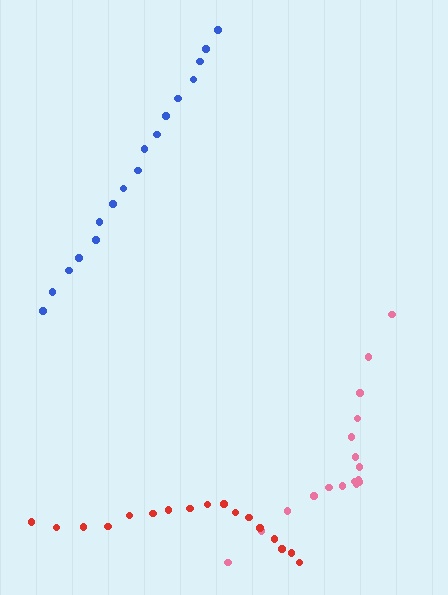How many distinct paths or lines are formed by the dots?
There are 3 distinct paths.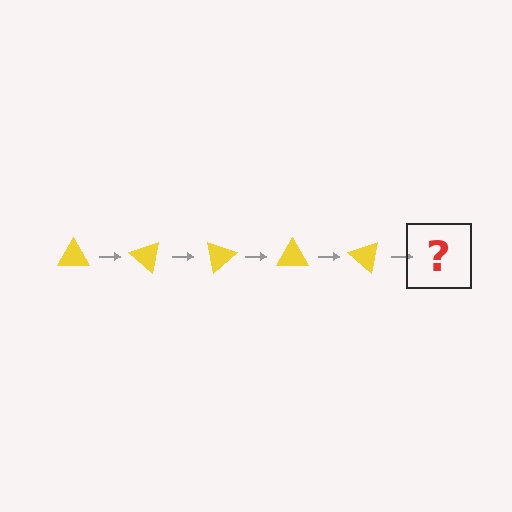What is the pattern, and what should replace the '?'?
The pattern is that the triangle rotates 40 degrees each step. The '?' should be a yellow triangle rotated 200 degrees.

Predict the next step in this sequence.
The next step is a yellow triangle rotated 200 degrees.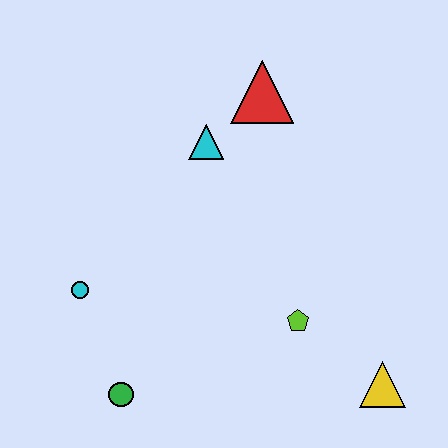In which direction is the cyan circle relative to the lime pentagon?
The cyan circle is to the left of the lime pentagon.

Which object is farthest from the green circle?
The red triangle is farthest from the green circle.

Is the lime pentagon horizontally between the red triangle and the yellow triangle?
Yes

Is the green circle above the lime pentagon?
No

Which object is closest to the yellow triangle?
The lime pentagon is closest to the yellow triangle.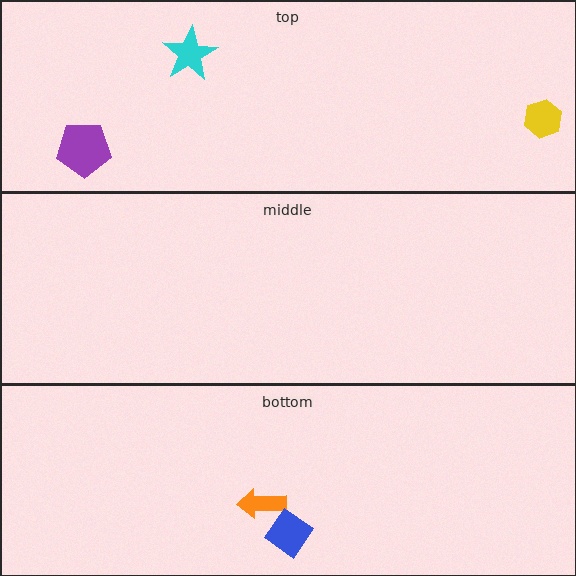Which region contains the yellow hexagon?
The top region.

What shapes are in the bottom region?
The orange arrow, the blue diamond.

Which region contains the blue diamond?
The bottom region.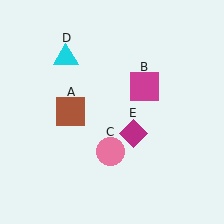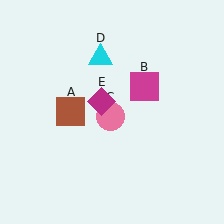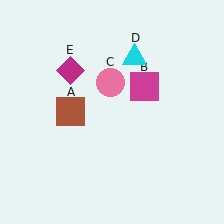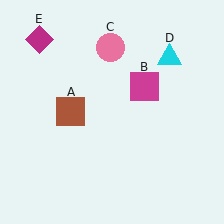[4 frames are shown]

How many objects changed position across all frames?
3 objects changed position: pink circle (object C), cyan triangle (object D), magenta diamond (object E).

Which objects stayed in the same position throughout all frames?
Brown square (object A) and magenta square (object B) remained stationary.